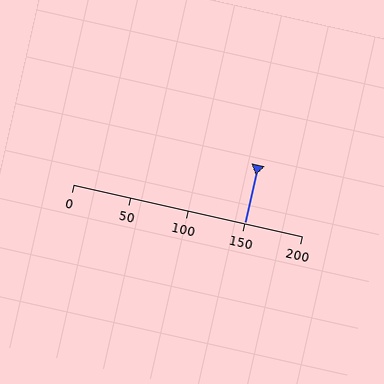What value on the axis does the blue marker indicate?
The marker indicates approximately 150.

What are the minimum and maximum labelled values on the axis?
The axis runs from 0 to 200.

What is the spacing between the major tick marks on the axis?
The major ticks are spaced 50 apart.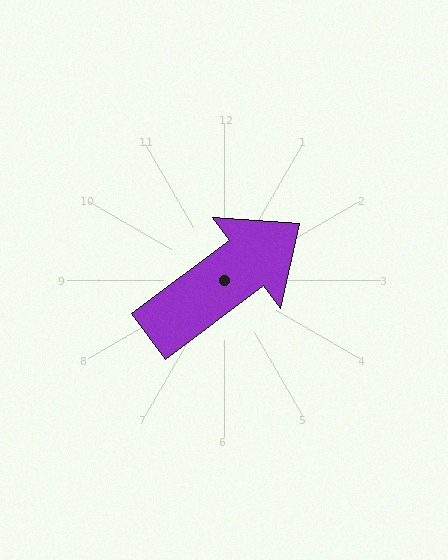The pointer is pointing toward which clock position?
Roughly 2 o'clock.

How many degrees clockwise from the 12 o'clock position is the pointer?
Approximately 53 degrees.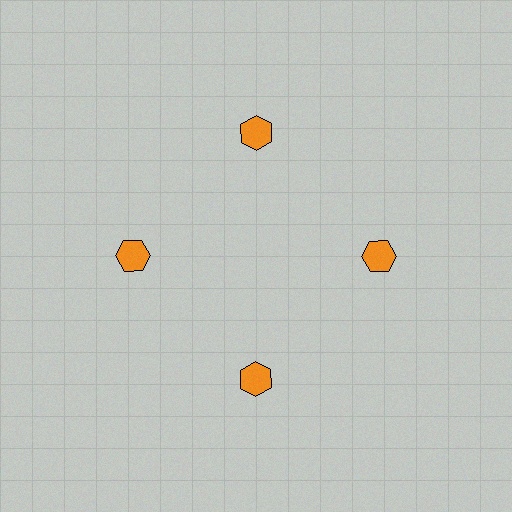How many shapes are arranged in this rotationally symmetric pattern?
There are 4 shapes, arranged in 4 groups of 1.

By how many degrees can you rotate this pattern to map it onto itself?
The pattern maps onto itself every 90 degrees of rotation.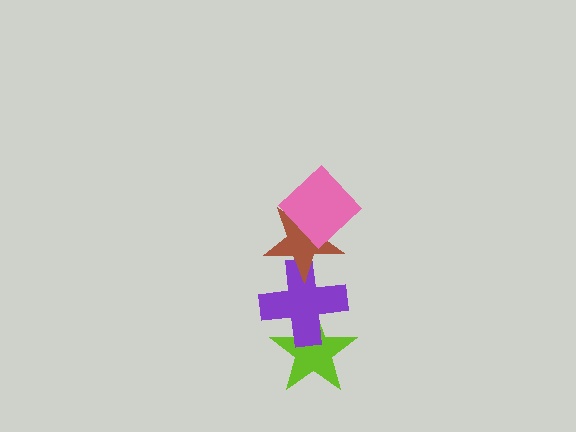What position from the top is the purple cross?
The purple cross is 3rd from the top.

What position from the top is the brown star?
The brown star is 2nd from the top.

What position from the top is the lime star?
The lime star is 4th from the top.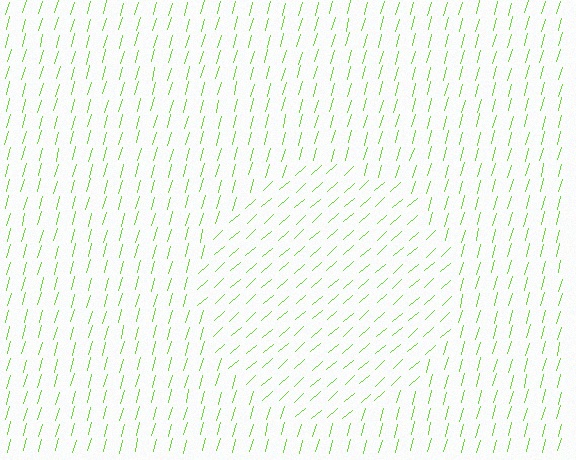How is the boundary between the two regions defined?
The boundary is defined purely by a change in line orientation (approximately 33 degrees difference). All lines are the same color and thickness.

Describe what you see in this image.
The image is filled with small lime line segments. A circle region in the image has lines oriented differently from the surrounding lines, creating a visible texture boundary.